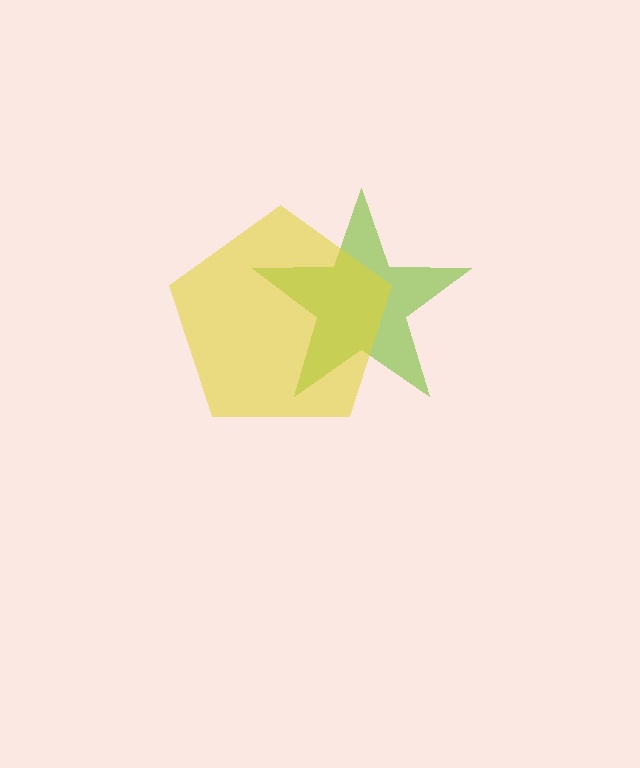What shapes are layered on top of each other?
The layered shapes are: a lime star, a yellow pentagon.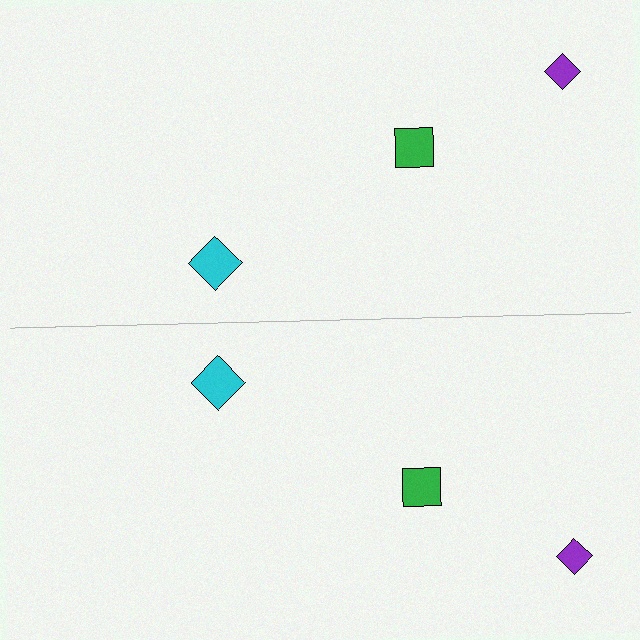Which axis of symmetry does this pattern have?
The pattern has a horizontal axis of symmetry running through the center of the image.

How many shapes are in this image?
There are 6 shapes in this image.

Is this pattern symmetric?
Yes, this pattern has bilateral (reflection) symmetry.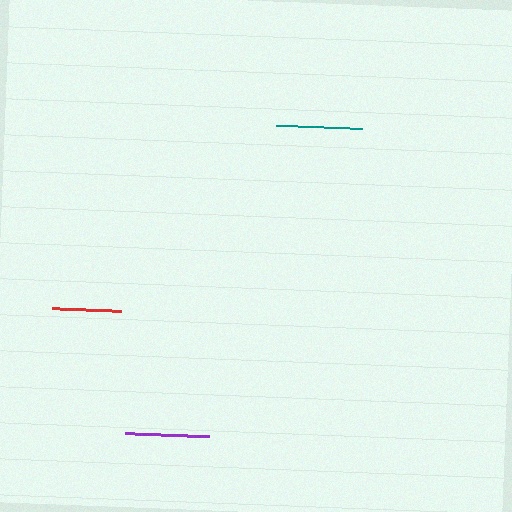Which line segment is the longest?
The teal line is the longest at approximately 87 pixels.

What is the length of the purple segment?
The purple segment is approximately 85 pixels long.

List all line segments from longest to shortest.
From longest to shortest: teal, purple, red.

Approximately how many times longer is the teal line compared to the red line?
The teal line is approximately 1.2 times the length of the red line.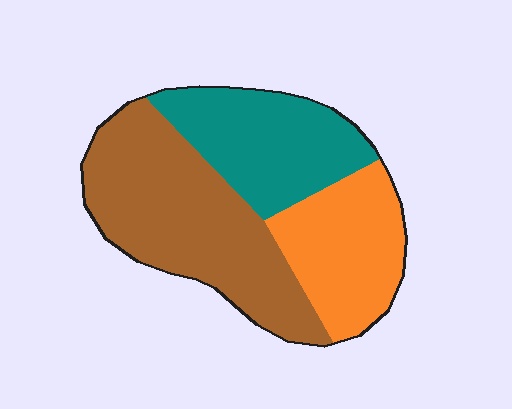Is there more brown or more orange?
Brown.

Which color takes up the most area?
Brown, at roughly 45%.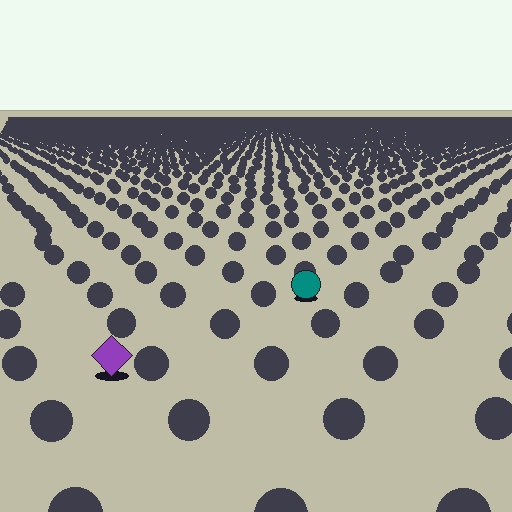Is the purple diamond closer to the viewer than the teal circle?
Yes. The purple diamond is closer — you can tell from the texture gradient: the ground texture is coarser near it.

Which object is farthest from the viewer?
The teal circle is farthest from the viewer. It appears smaller and the ground texture around it is denser.